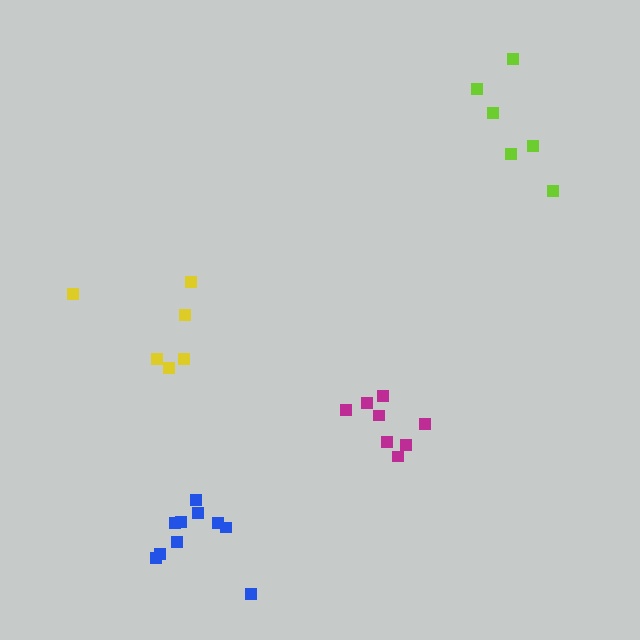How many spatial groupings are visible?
There are 4 spatial groupings.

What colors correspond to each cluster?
The clusters are colored: blue, magenta, yellow, lime.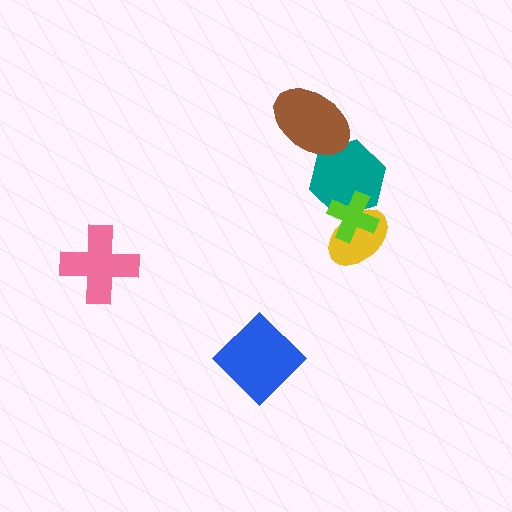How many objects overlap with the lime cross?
2 objects overlap with the lime cross.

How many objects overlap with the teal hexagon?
3 objects overlap with the teal hexagon.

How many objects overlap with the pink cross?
0 objects overlap with the pink cross.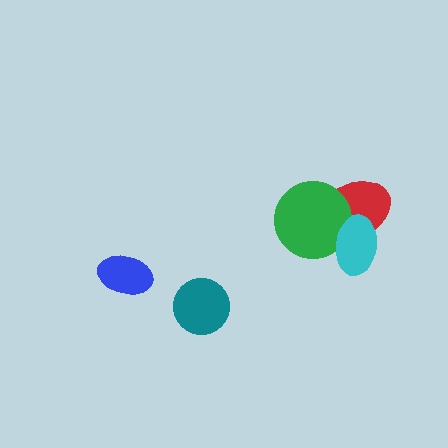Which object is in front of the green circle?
The cyan ellipse is in front of the green circle.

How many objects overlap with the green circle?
2 objects overlap with the green circle.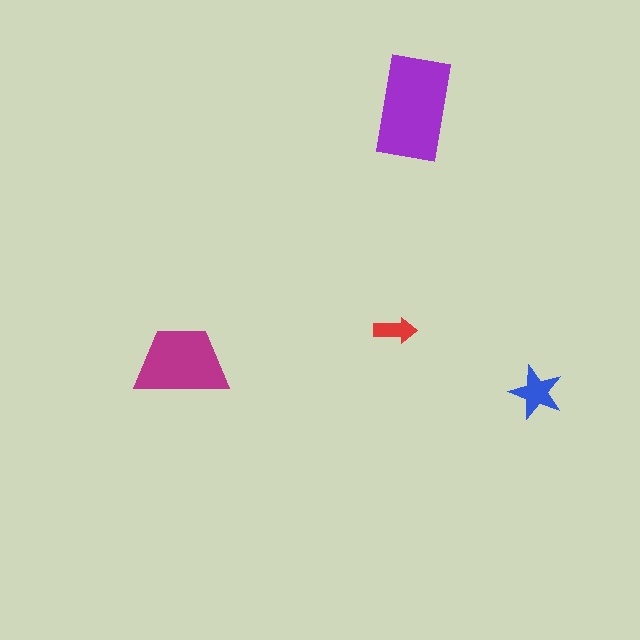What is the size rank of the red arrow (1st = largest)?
4th.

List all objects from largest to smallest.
The purple rectangle, the magenta trapezoid, the blue star, the red arrow.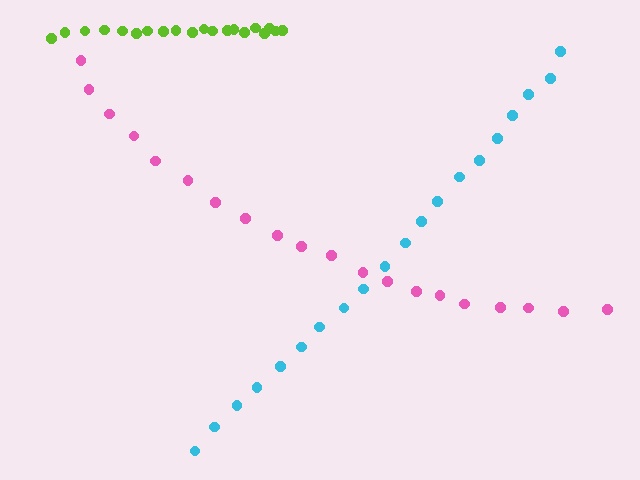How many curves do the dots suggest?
There are 3 distinct paths.